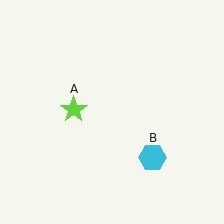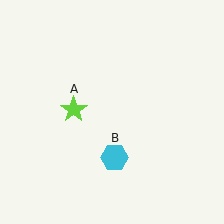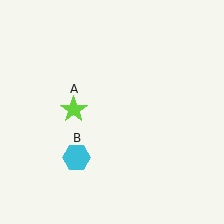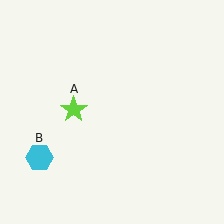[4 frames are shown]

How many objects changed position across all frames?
1 object changed position: cyan hexagon (object B).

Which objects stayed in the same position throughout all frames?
Lime star (object A) remained stationary.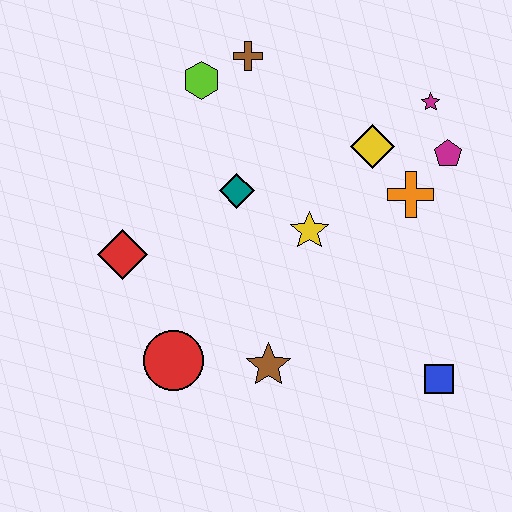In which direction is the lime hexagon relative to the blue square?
The lime hexagon is above the blue square.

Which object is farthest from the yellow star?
The blue square is farthest from the yellow star.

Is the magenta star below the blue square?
No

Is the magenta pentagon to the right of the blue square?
Yes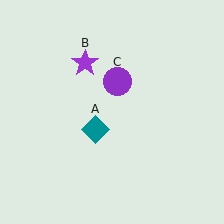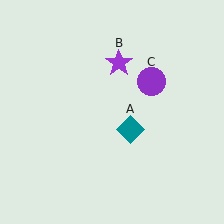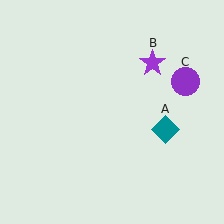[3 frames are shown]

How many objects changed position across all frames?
3 objects changed position: teal diamond (object A), purple star (object B), purple circle (object C).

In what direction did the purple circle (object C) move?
The purple circle (object C) moved right.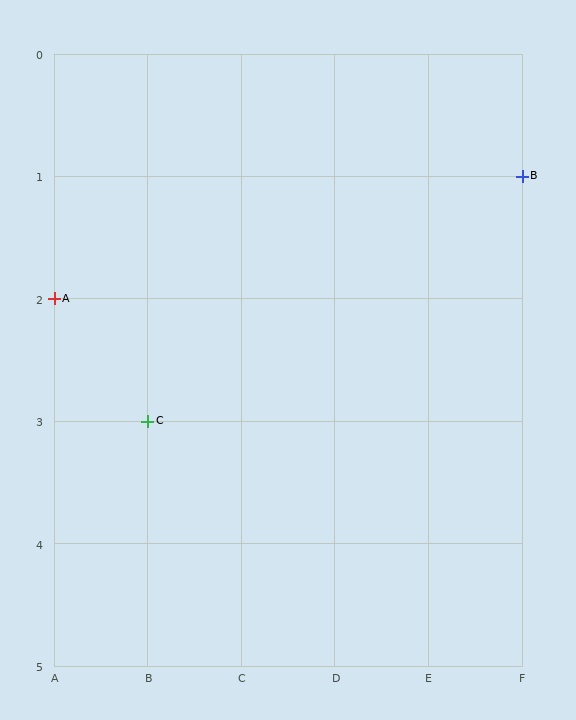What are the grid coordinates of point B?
Point B is at grid coordinates (F, 1).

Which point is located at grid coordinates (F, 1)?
Point B is at (F, 1).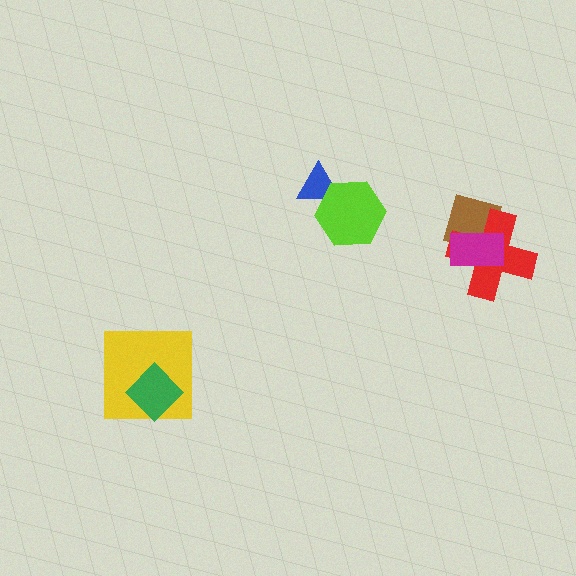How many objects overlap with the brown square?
2 objects overlap with the brown square.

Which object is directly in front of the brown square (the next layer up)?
The red cross is directly in front of the brown square.